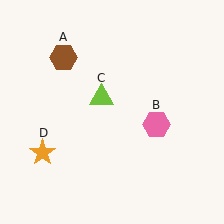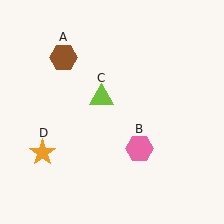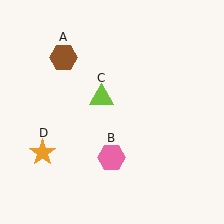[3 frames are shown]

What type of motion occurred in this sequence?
The pink hexagon (object B) rotated clockwise around the center of the scene.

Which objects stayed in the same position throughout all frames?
Brown hexagon (object A) and lime triangle (object C) and orange star (object D) remained stationary.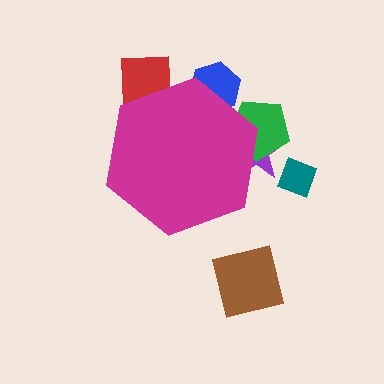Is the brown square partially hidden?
No, the brown square is fully visible.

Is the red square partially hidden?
Yes, the red square is partially hidden behind the magenta hexagon.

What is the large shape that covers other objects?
A magenta hexagon.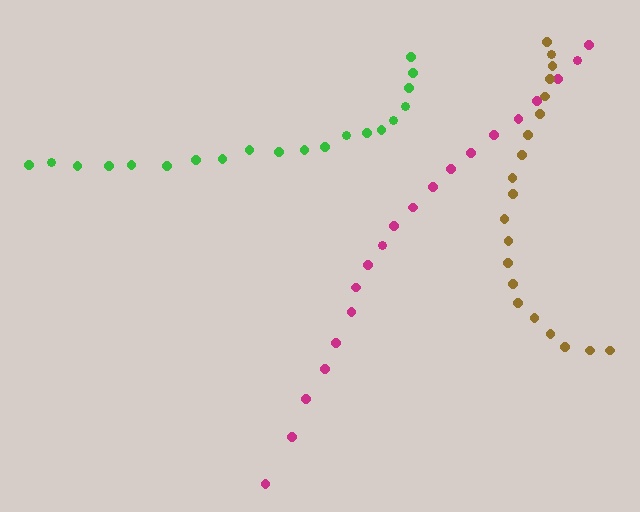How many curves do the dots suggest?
There are 3 distinct paths.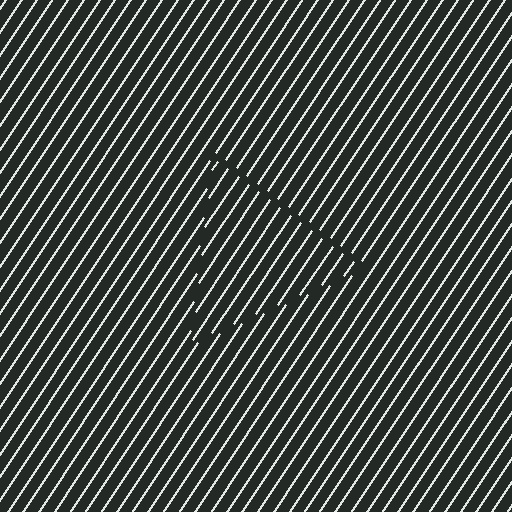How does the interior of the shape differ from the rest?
The interior of the shape contains the same grating, shifted by half a period — the contour is defined by the phase discontinuity where line-ends from the inner and outer gratings abut.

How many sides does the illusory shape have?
3 sides — the line-ends trace a triangle.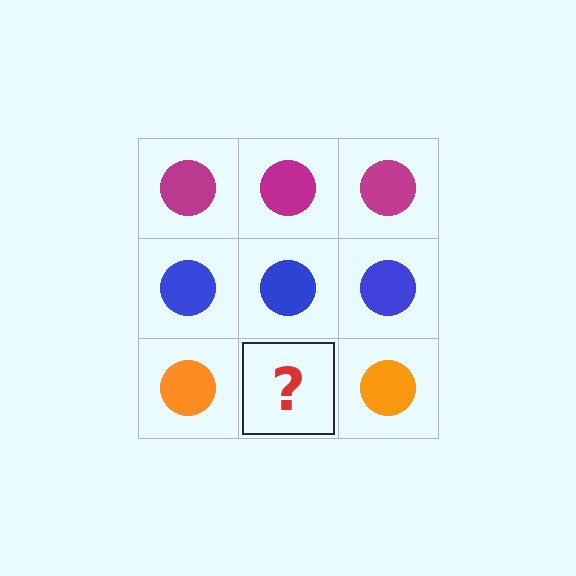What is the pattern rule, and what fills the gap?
The rule is that each row has a consistent color. The gap should be filled with an orange circle.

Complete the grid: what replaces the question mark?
The question mark should be replaced with an orange circle.